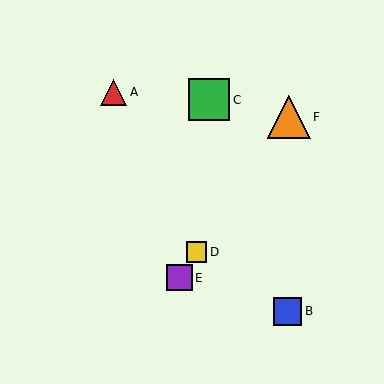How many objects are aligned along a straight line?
3 objects (D, E, F) are aligned along a straight line.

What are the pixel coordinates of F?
Object F is at (289, 117).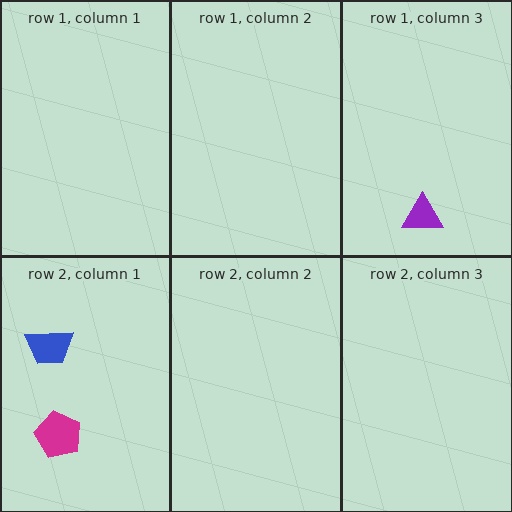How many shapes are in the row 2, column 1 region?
2.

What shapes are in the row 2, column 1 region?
The magenta pentagon, the blue trapezoid.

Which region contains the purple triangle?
The row 1, column 3 region.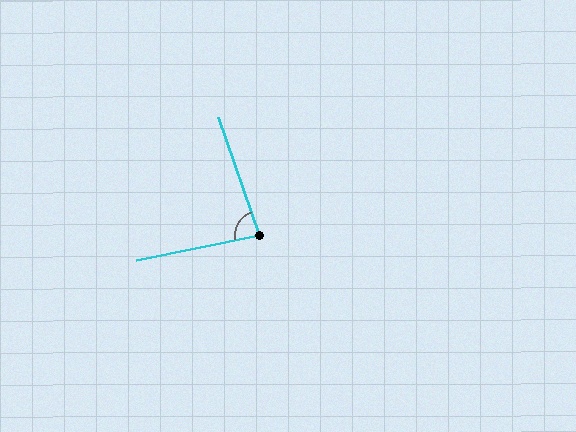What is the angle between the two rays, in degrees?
Approximately 82 degrees.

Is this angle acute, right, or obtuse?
It is acute.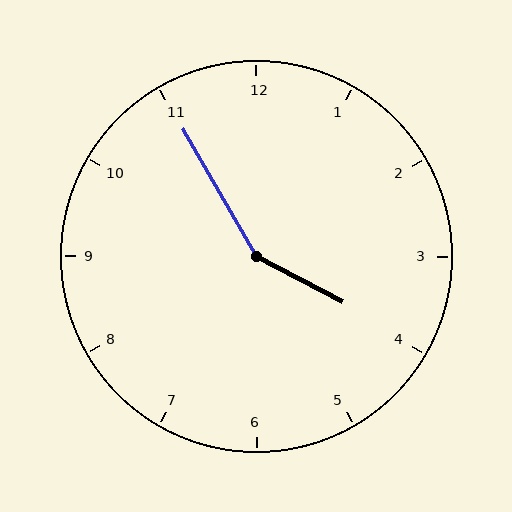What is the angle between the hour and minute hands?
Approximately 148 degrees.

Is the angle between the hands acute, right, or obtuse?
It is obtuse.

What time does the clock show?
3:55.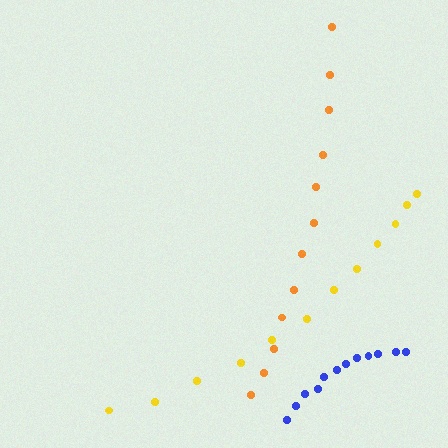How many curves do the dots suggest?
There are 3 distinct paths.